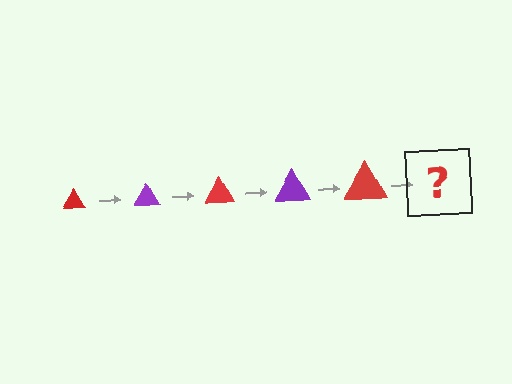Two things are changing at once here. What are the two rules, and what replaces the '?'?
The two rules are that the triangle grows larger each step and the color cycles through red and purple. The '?' should be a purple triangle, larger than the previous one.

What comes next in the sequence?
The next element should be a purple triangle, larger than the previous one.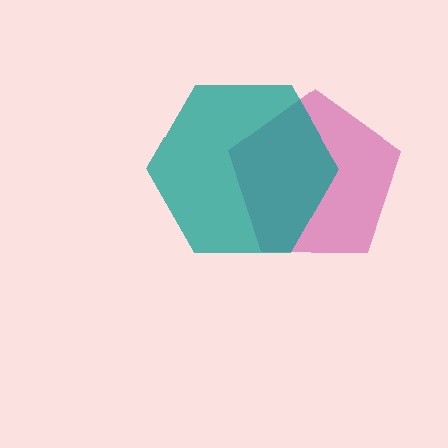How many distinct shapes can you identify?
There are 2 distinct shapes: a magenta pentagon, a teal hexagon.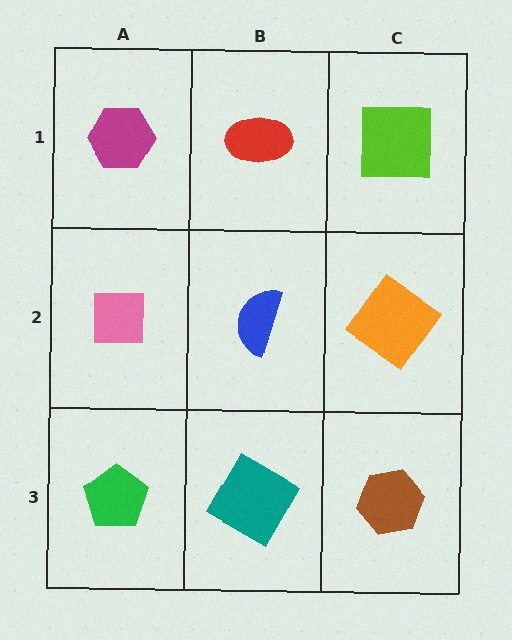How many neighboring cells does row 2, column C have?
3.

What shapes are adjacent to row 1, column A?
A pink square (row 2, column A), a red ellipse (row 1, column B).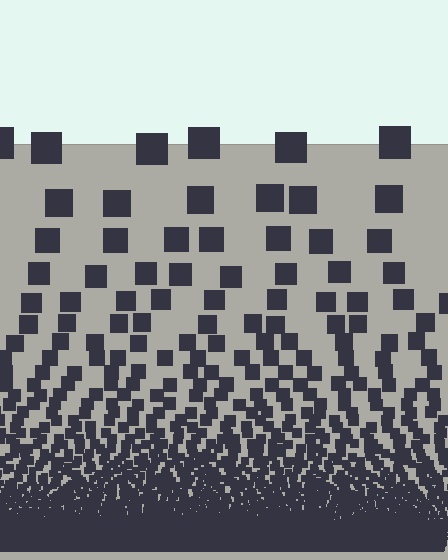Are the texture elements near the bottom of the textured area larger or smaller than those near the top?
Smaller. The gradient is inverted — elements near the bottom are smaller and denser.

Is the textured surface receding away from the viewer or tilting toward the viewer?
The surface appears to tilt toward the viewer. Texture elements get larger and sparser toward the top.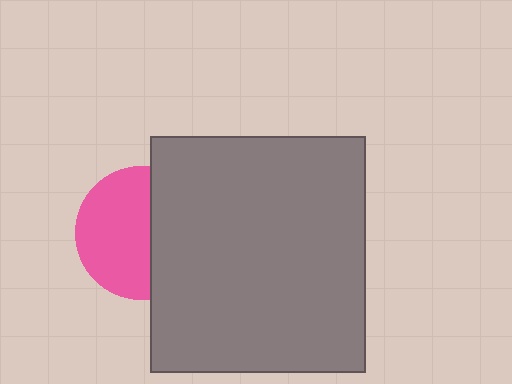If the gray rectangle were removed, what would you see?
You would see the complete pink circle.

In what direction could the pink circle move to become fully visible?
The pink circle could move left. That would shift it out from behind the gray rectangle entirely.